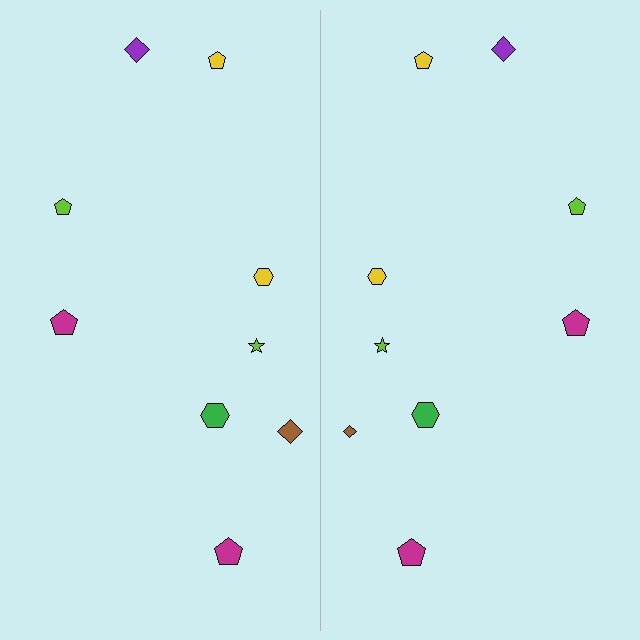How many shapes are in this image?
There are 18 shapes in this image.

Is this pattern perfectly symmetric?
No, the pattern is not perfectly symmetric. The brown diamond on the right side has a different size than its mirror counterpart.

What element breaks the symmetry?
The brown diamond on the right side has a different size than its mirror counterpart.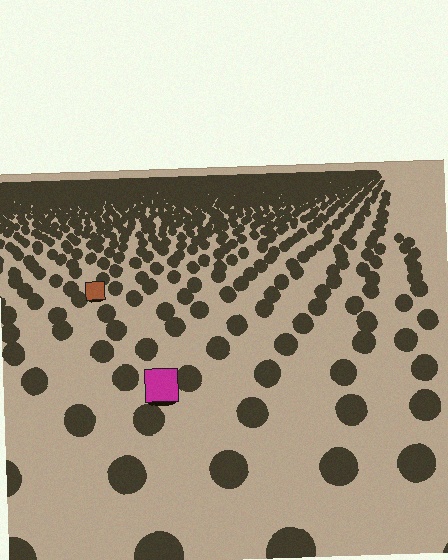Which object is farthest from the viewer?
The brown square is farthest from the viewer. It appears smaller and the ground texture around it is denser.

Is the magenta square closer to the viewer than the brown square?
Yes. The magenta square is closer — you can tell from the texture gradient: the ground texture is coarser near it.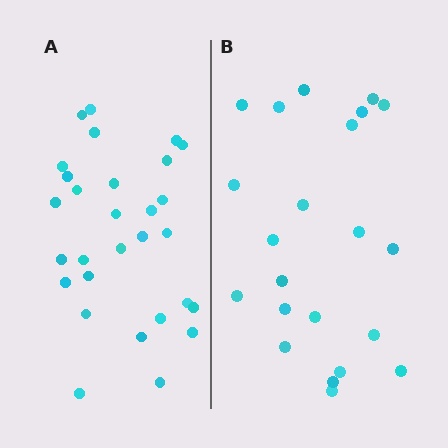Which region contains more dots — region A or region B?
Region A (the left region) has more dots.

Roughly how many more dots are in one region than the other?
Region A has roughly 8 or so more dots than region B.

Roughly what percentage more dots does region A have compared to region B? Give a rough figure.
About 30% more.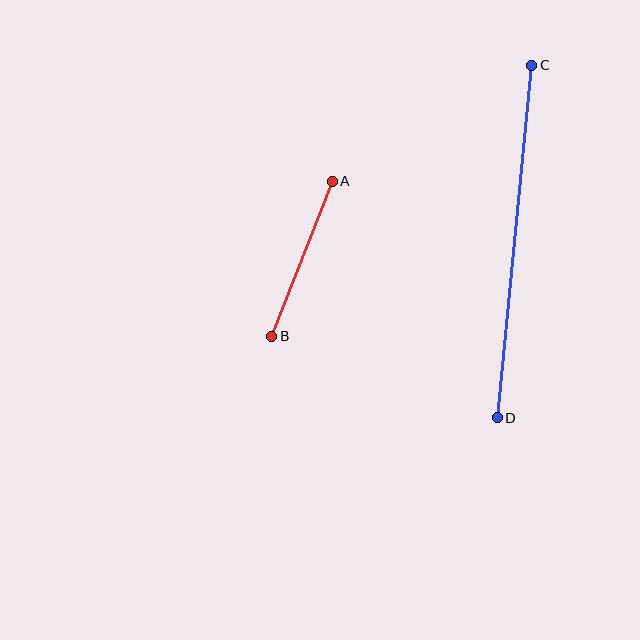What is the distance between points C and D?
The distance is approximately 354 pixels.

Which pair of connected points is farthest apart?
Points C and D are farthest apart.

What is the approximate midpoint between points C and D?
The midpoint is at approximately (514, 241) pixels.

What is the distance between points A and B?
The distance is approximately 166 pixels.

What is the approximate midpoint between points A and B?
The midpoint is at approximately (302, 259) pixels.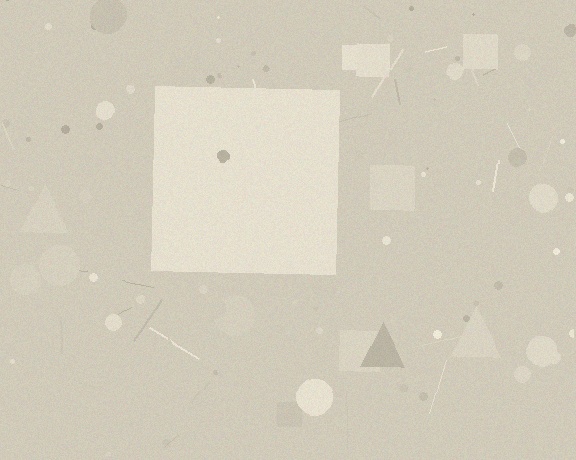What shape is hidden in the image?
A square is hidden in the image.